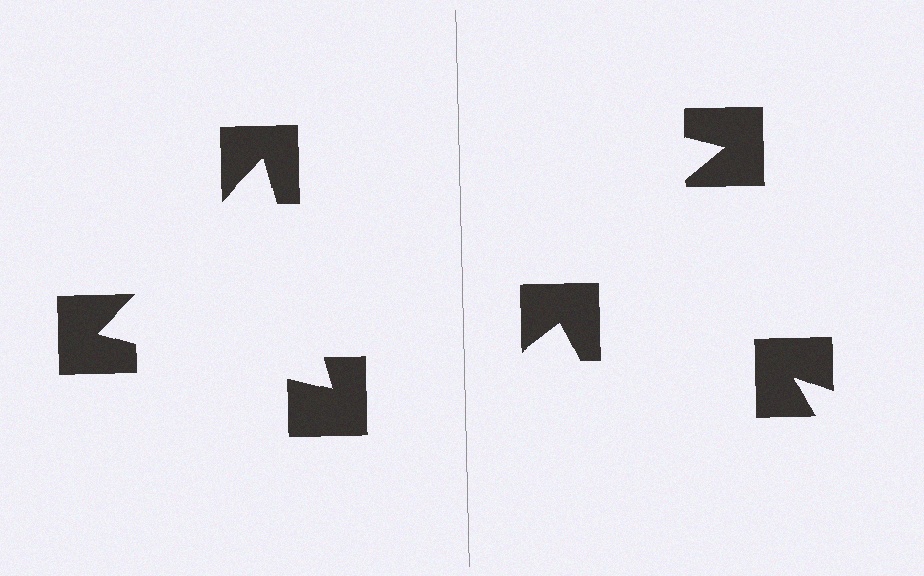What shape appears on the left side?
An illusory triangle.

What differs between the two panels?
The notched squares are positioned identically on both sides; only the wedge orientations differ. On the left they align to a triangle; on the right they are misaligned.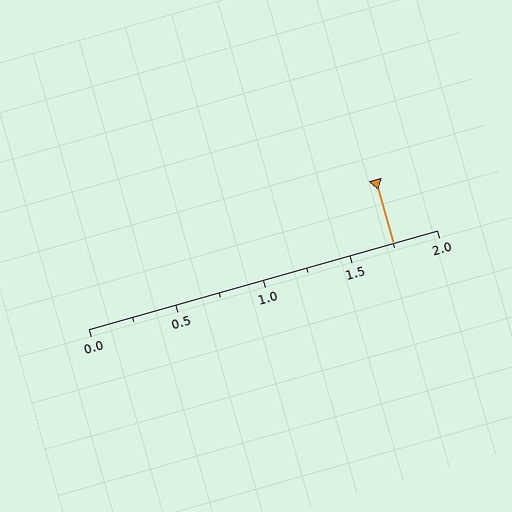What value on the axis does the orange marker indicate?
The marker indicates approximately 1.75.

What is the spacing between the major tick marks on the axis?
The major ticks are spaced 0.5 apart.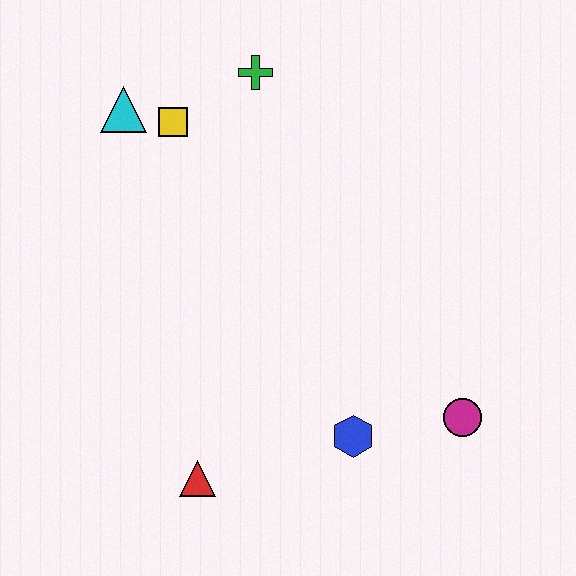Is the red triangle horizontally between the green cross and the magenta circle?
No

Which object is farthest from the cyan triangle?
The magenta circle is farthest from the cyan triangle.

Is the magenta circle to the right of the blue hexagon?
Yes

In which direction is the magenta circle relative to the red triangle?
The magenta circle is to the right of the red triangle.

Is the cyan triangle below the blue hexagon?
No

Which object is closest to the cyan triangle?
The yellow square is closest to the cyan triangle.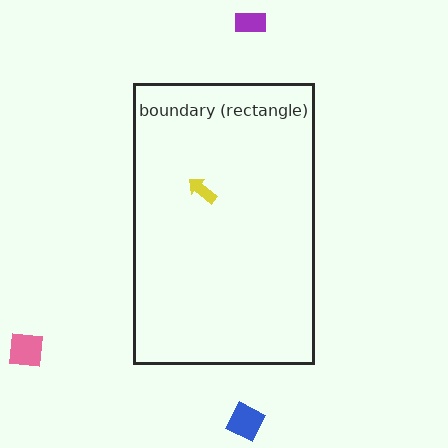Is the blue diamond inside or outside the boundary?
Outside.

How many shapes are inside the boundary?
1 inside, 3 outside.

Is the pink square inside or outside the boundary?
Outside.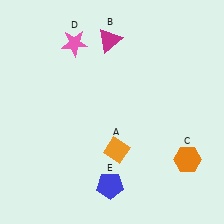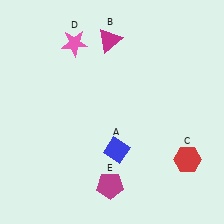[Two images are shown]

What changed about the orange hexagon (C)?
In Image 1, C is orange. In Image 2, it changed to red.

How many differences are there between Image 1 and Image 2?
There are 3 differences between the two images.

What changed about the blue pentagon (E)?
In Image 1, E is blue. In Image 2, it changed to magenta.